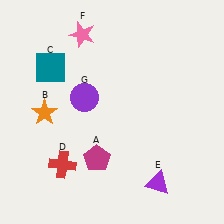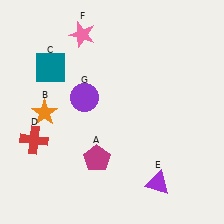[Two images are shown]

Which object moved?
The red cross (D) moved left.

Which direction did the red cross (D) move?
The red cross (D) moved left.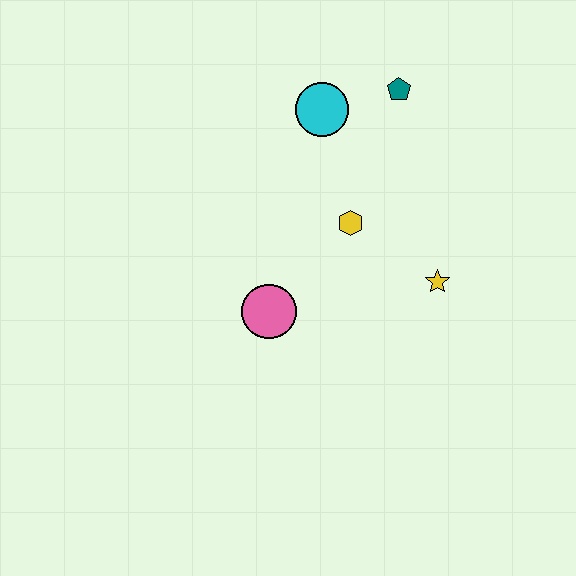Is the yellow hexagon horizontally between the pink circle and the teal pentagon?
Yes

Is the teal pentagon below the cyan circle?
No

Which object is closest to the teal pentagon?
The cyan circle is closest to the teal pentagon.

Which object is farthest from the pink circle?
The teal pentagon is farthest from the pink circle.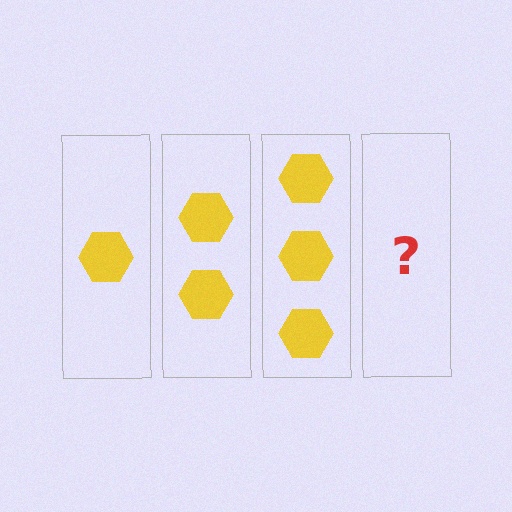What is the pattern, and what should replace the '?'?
The pattern is that each step adds one more hexagon. The '?' should be 4 hexagons.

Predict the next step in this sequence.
The next step is 4 hexagons.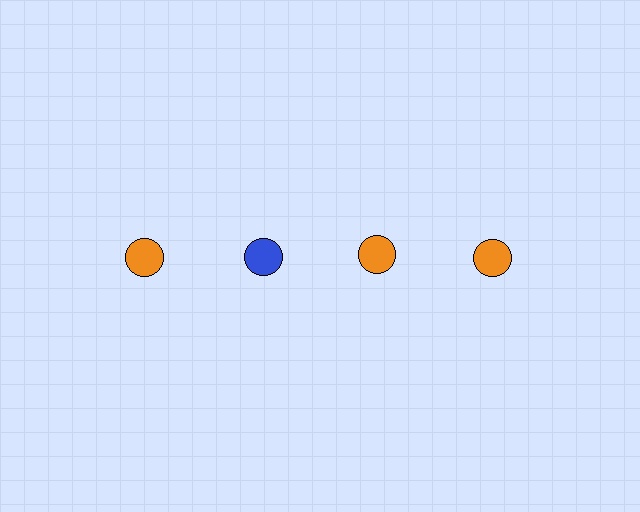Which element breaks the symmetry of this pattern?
The blue circle in the top row, second from left column breaks the symmetry. All other shapes are orange circles.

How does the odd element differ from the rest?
It has a different color: blue instead of orange.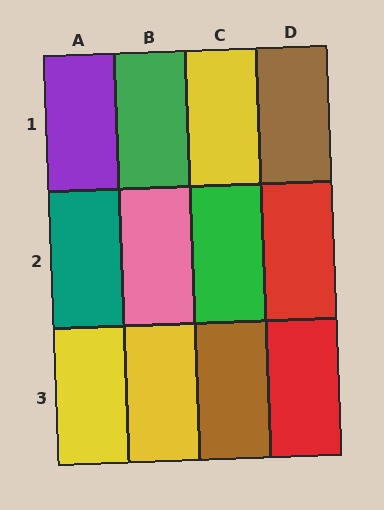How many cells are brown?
2 cells are brown.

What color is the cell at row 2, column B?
Pink.